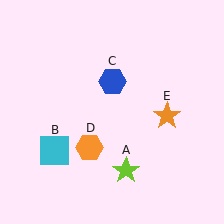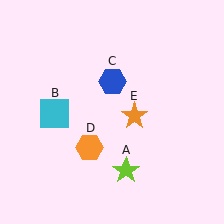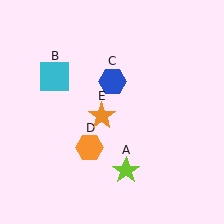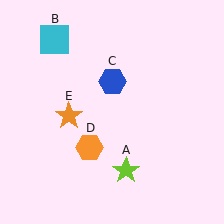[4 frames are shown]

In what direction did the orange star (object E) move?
The orange star (object E) moved left.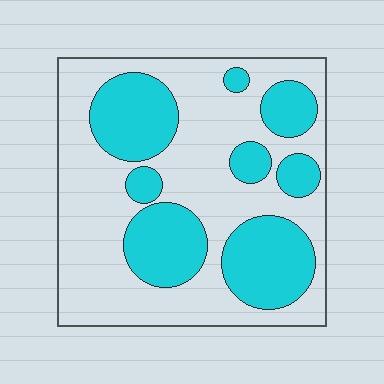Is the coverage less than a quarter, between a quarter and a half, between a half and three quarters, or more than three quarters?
Between a quarter and a half.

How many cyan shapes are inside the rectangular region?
8.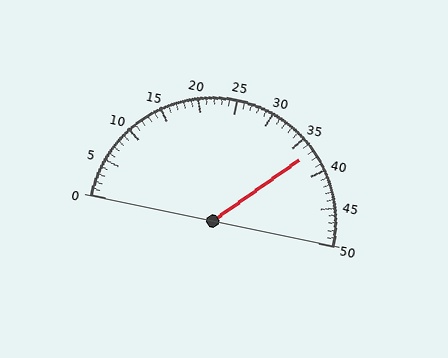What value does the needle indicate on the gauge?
The needle indicates approximately 37.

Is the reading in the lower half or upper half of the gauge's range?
The reading is in the upper half of the range (0 to 50).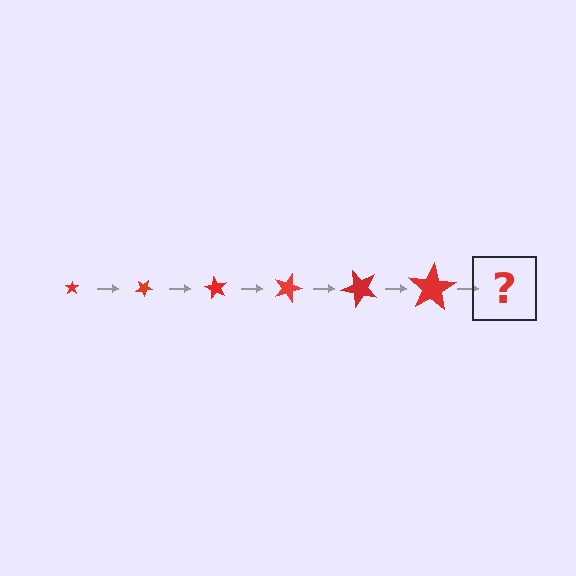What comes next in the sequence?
The next element should be a star, larger than the previous one and rotated 180 degrees from the start.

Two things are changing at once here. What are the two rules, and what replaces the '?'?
The two rules are that the star grows larger each step and it rotates 30 degrees each step. The '?' should be a star, larger than the previous one and rotated 180 degrees from the start.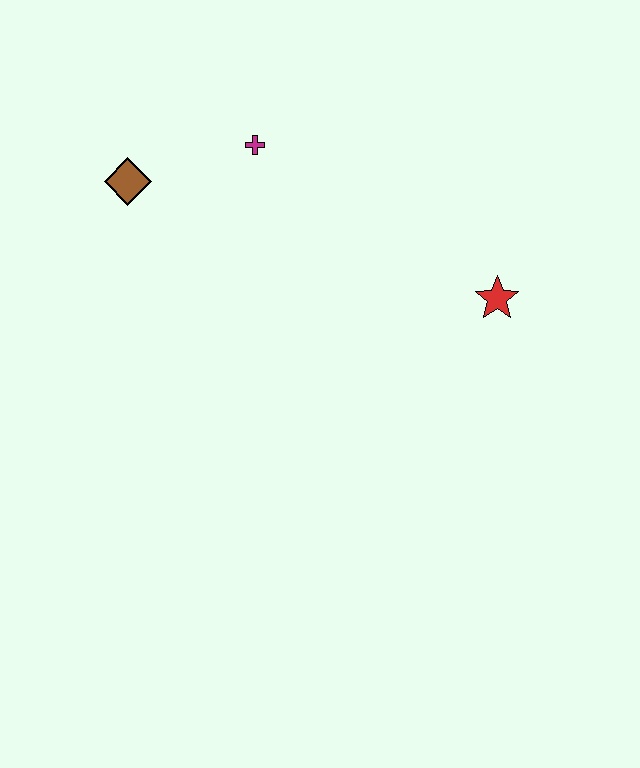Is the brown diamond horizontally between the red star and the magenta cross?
No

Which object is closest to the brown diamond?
The magenta cross is closest to the brown diamond.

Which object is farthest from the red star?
The brown diamond is farthest from the red star.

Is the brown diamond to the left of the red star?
Yes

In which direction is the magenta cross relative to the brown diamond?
The magenta cross is to the right of the brown diamond.